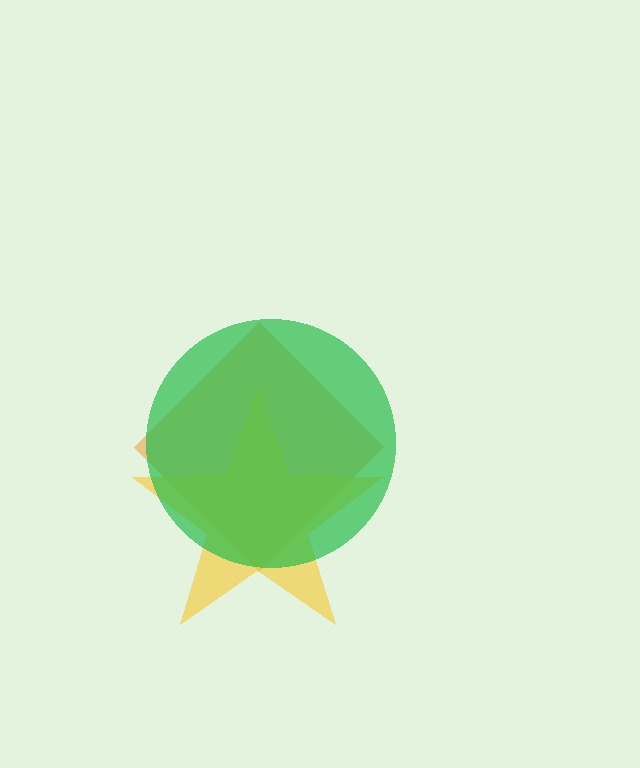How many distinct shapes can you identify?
There are 3 distinct shapes: an orange diamond, a yellow star, a green circle.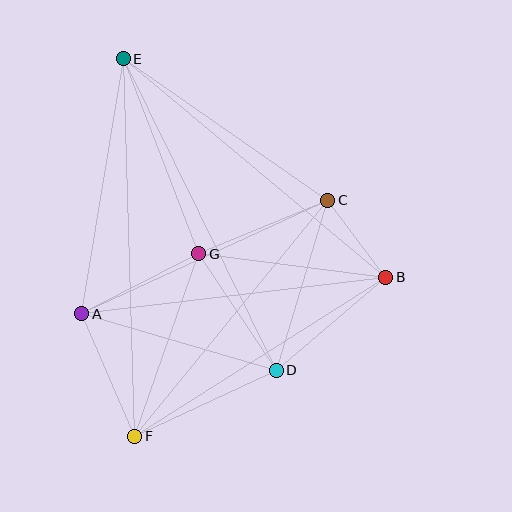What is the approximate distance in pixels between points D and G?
The distance between D and G is approximately 140 pixels.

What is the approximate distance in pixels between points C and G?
The distance between C and G is approximately 139 pixels.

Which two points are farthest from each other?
Points E and F are farthest from each other.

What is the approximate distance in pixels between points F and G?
The distance between F and G is approximately 193 pixels.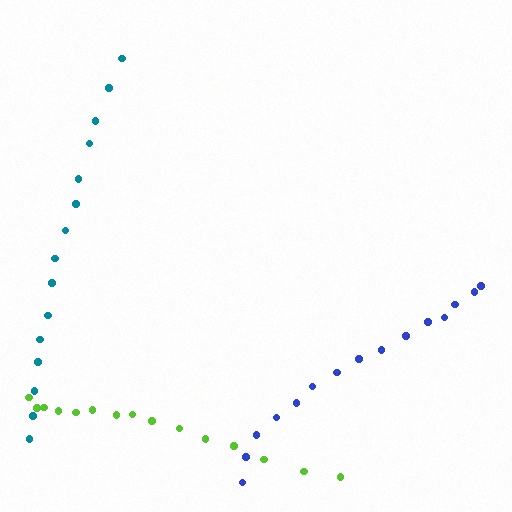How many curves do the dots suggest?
There are 3 distinct paths.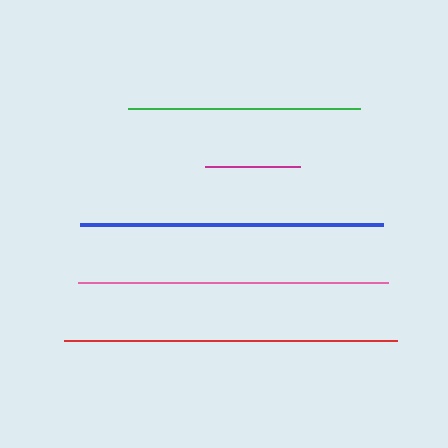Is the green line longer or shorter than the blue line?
The blue line is longer than the green line.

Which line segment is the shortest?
The magenta line is the shortest at approximately 95 pixels.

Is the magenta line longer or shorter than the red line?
The red line is longer than the magenta line.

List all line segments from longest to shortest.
From longest to shortest: red, pink, blue, green, magenta.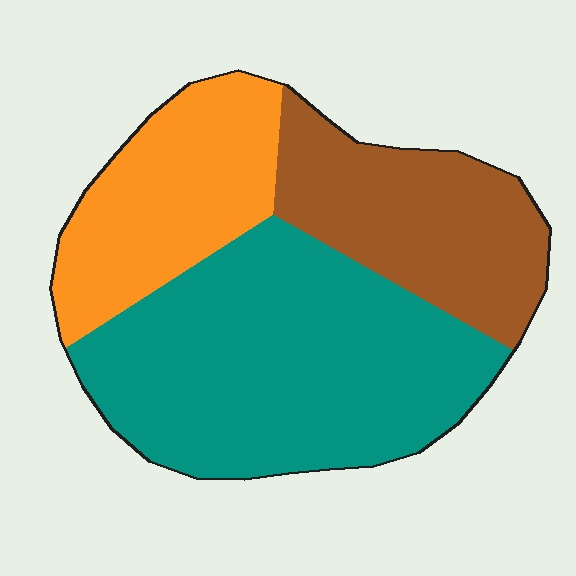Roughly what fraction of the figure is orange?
Orange covers roughly 25% of the figure.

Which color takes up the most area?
Teal, at roughly 50%.